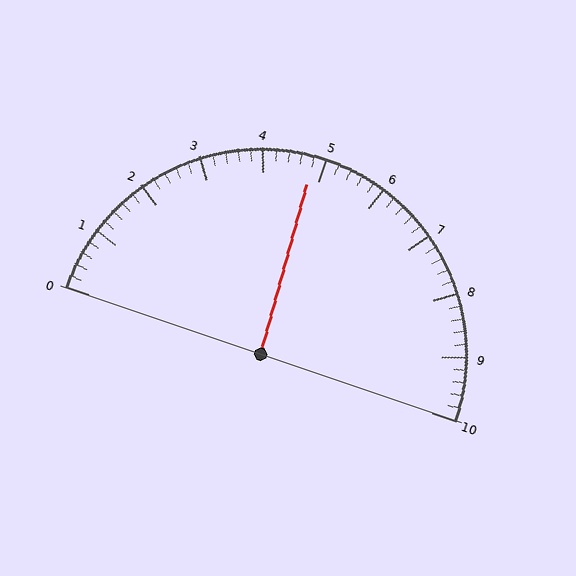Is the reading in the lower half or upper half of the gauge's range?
The reading is in the lower half of the range (0 to 10).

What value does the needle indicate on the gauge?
The needle indicates approximately 4.8.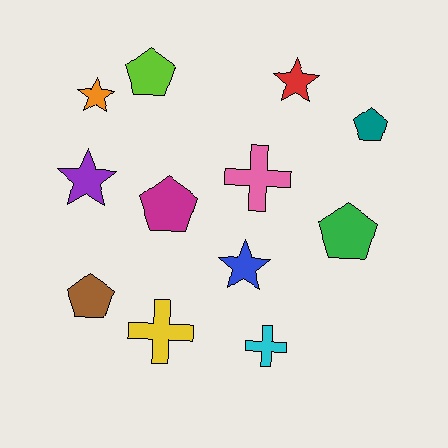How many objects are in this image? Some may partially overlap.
There are 12 objects.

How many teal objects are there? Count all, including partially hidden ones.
There is 1 teal object.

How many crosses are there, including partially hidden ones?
There are 3 crosses.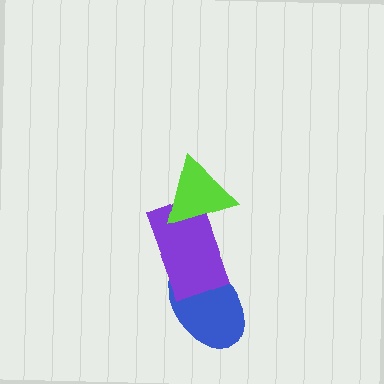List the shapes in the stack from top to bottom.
From top to bottom: the lime triangle, the purple rectangle, the blue ellipse.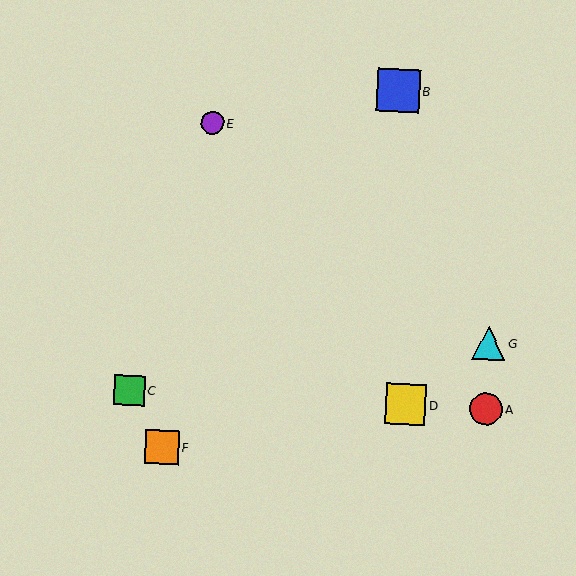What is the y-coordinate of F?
Object F is at y≈447.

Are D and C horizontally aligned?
Yes, both are at y≈405.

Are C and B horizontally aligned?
No, C is at y≈390 and B is at y≈90.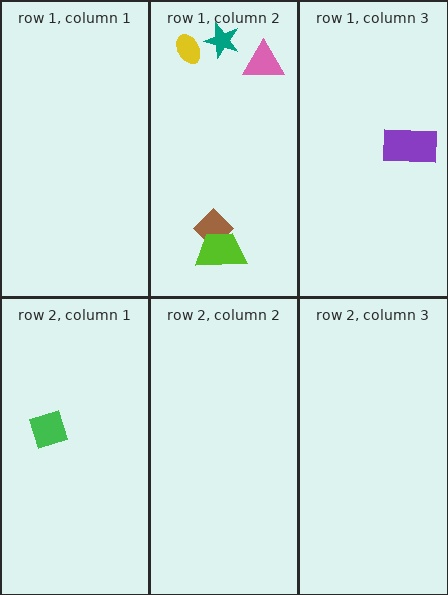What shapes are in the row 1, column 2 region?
The yellow ellipse, the teal star, the pink triangle, the brown diamond, the lime trapezoid.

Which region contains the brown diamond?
The row 1, column 2 region.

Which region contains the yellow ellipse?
The row 1, column 2 region.